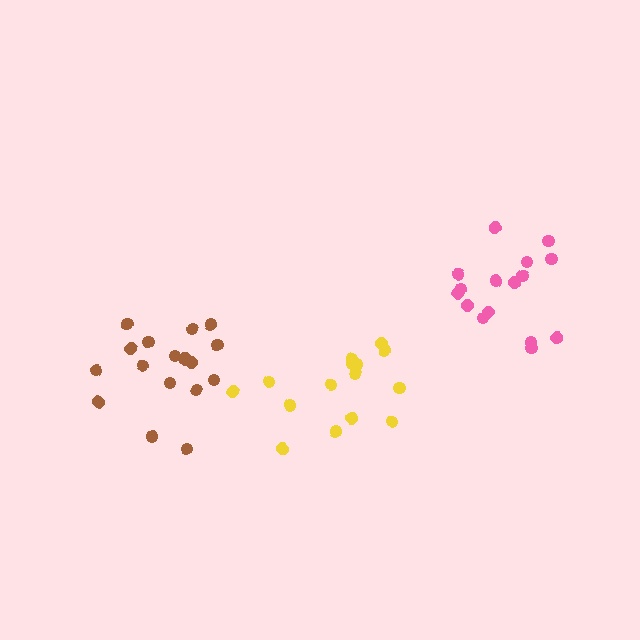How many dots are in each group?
Group 1: 15 dots, Group 2: 16 dots, Group 3: 18 dots (49 total).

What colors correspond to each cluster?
The clusters are colored: yellow, pink, brown.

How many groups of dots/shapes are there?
There are 3 groups.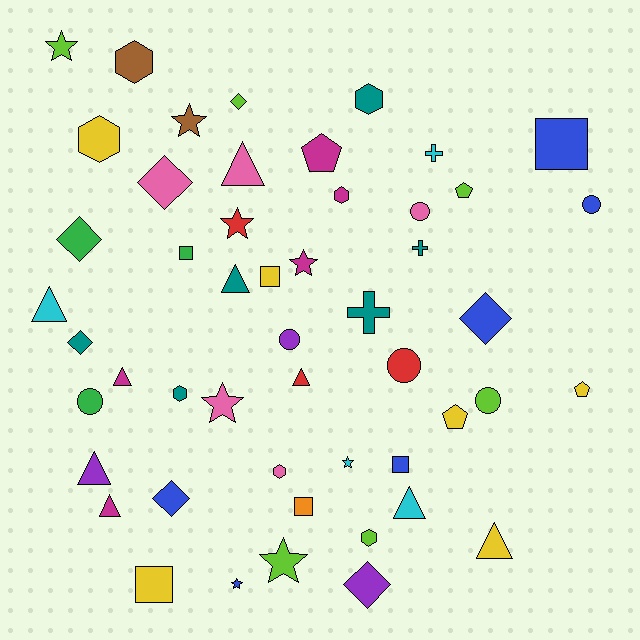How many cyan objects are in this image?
There are 4 cyan objects.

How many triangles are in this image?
There are 9 triangles.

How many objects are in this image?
There are 50 objects.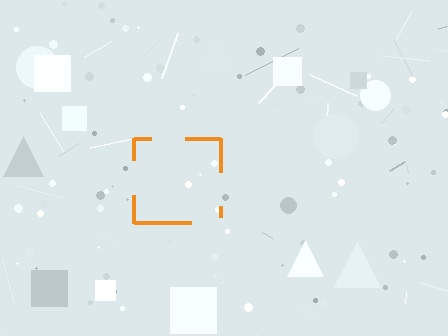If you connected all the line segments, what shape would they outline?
They would outline a square.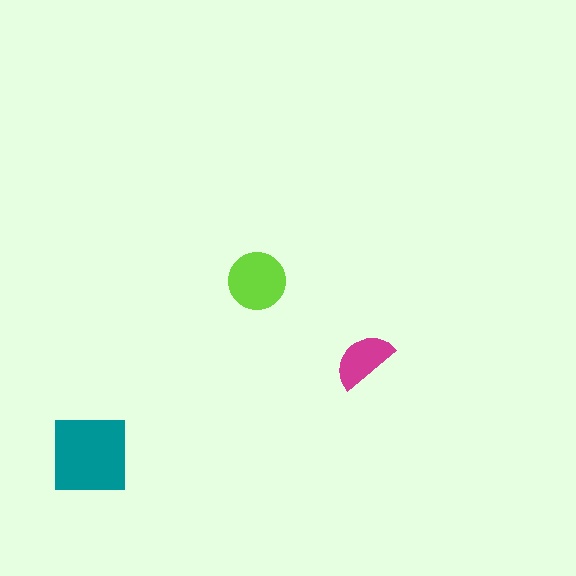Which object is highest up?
The lime circle is topmost.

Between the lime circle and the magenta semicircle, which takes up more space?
The lime circle.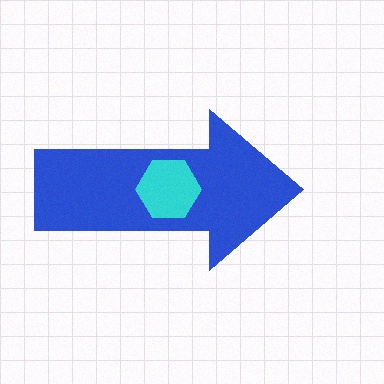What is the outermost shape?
The blue arrow.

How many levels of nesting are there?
2.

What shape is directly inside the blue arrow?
The cyan hexagon.